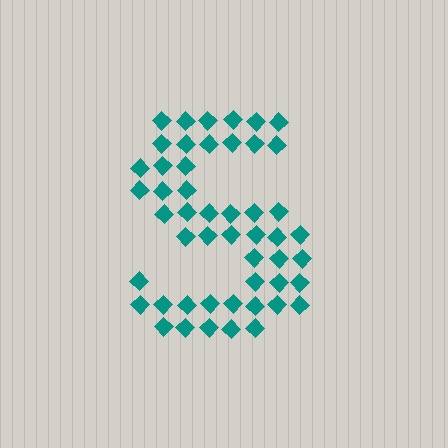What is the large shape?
The large shape is the letter S.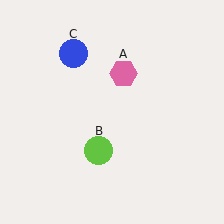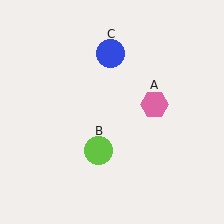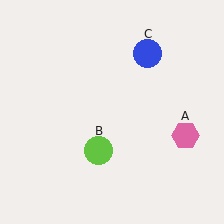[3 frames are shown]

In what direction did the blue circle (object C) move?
The blue circle (object C) moved right.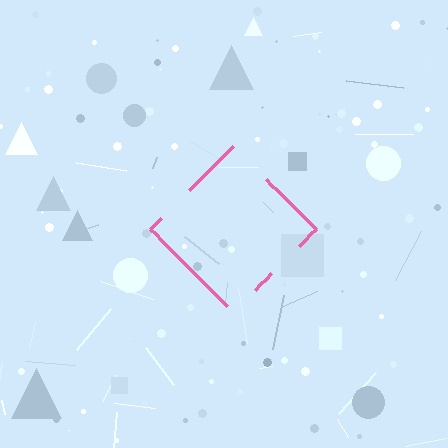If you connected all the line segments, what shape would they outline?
They would outline a diamond.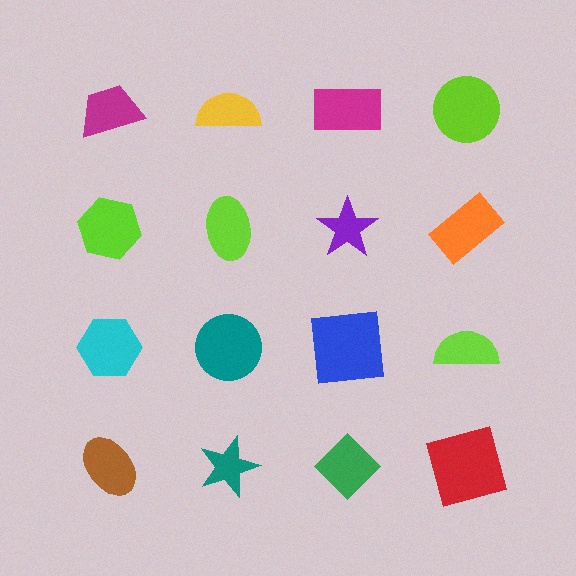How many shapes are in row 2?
4 shapes.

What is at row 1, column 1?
A magenta trapezoid.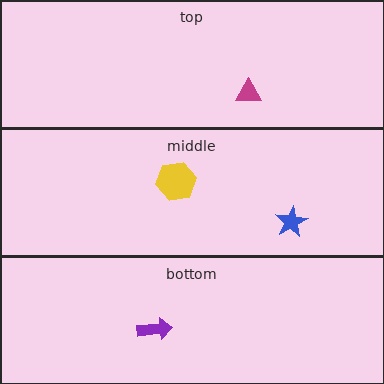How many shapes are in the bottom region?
1.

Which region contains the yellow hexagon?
The middle region.